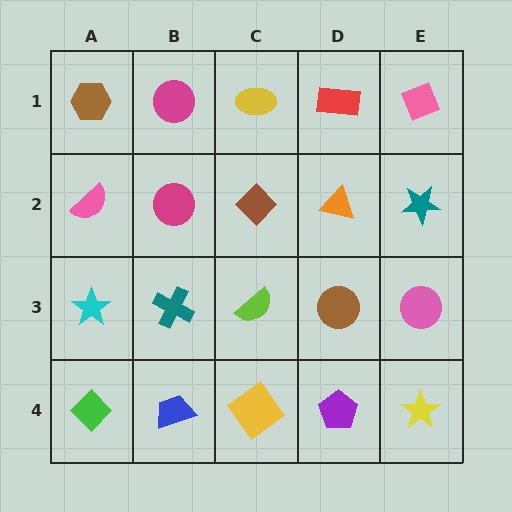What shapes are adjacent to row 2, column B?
A magenta circle (row 1, column B), a teal cross (row 3, column B), a pink semicircle (row 2, column A), a brown diamond (row 2, column C).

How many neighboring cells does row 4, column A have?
2.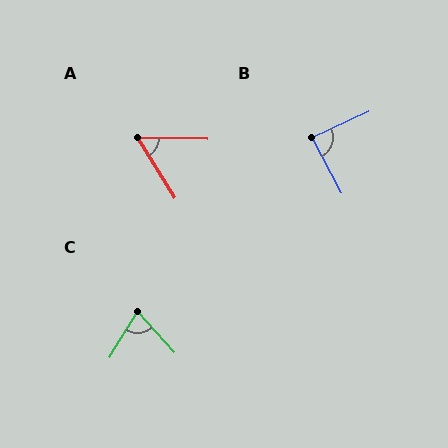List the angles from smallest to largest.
A (57°), C (73°), B (86°).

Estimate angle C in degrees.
Approximately 73 degrees.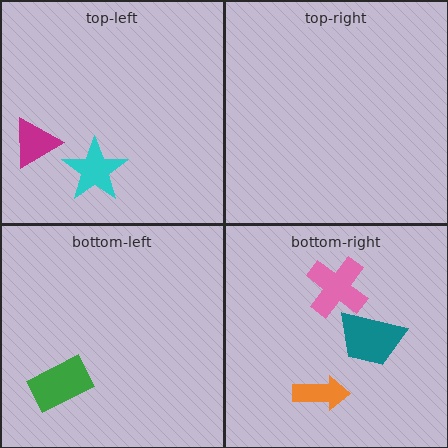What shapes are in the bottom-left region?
The green rectangle.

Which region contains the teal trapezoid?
The bottom-right region.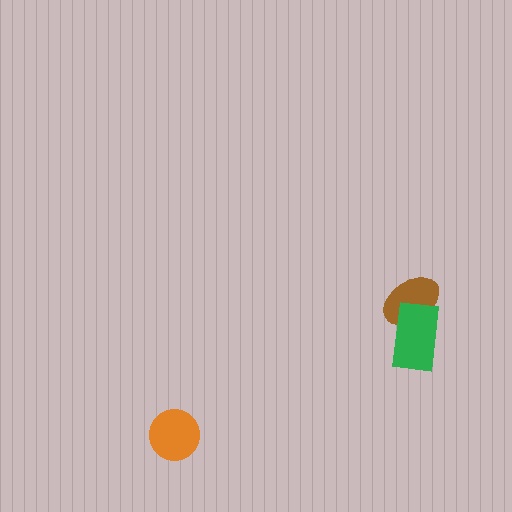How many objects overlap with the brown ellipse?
1 object overlaps with the brown ellipse.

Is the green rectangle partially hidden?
No, no other shape covers it.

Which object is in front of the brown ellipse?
The green rectangle is in front of the brown ellipse.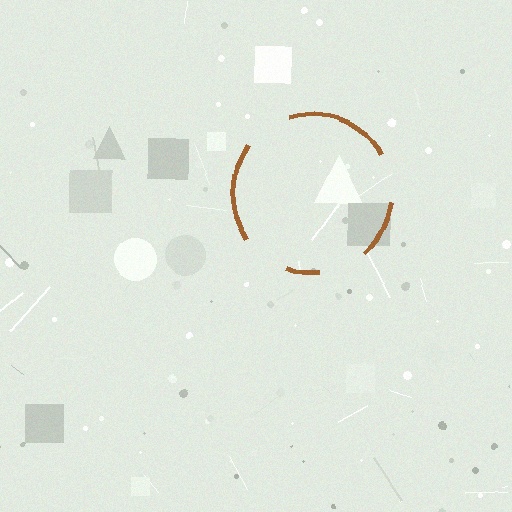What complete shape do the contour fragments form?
The contour fragments form a circle.